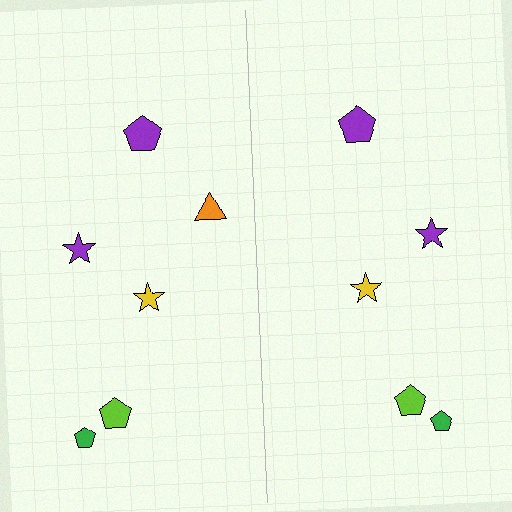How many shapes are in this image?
There are 11 shapes in this image.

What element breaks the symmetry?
A orange triangle is missing from the right side.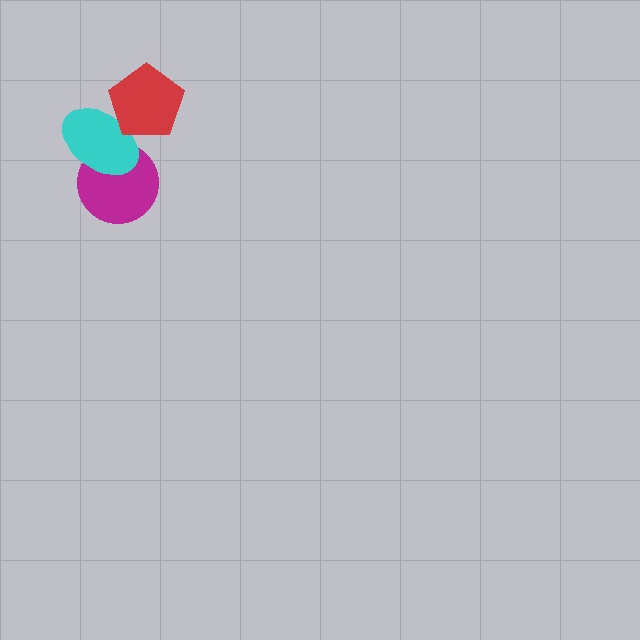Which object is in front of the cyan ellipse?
The red pentagon is in front of the cyan ellipse.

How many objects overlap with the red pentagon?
1 object overlaps with the red pentagon.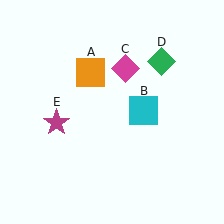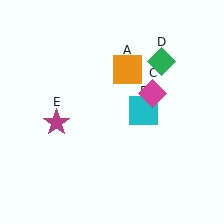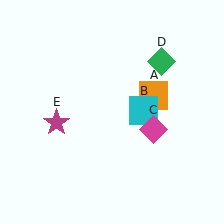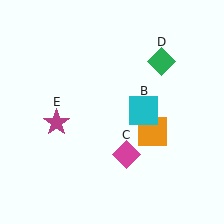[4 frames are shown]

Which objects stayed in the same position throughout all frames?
Cyan square (object B) and green diamond (object D) and magenta star (object E) remained stationary.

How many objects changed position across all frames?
2 objects changed position: orange square (object A), magenta diamond (object C).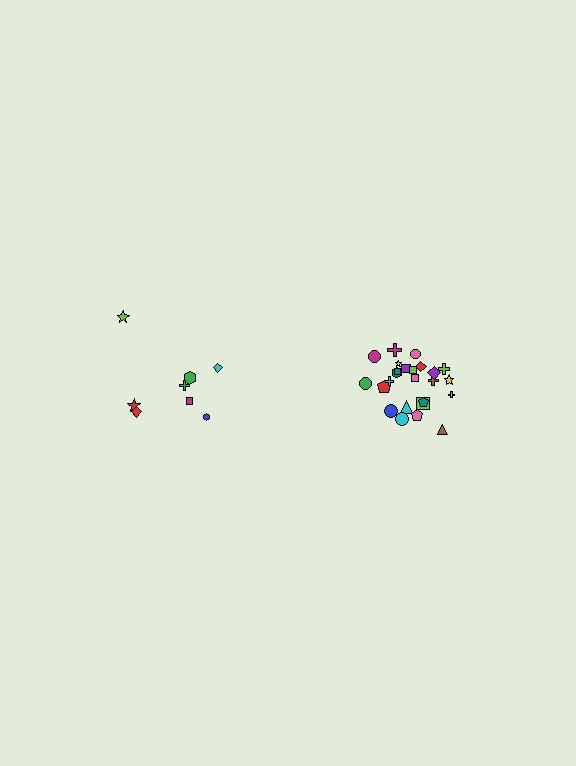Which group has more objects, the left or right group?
The right group.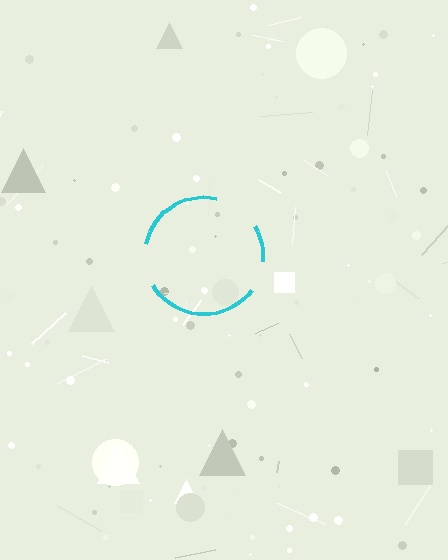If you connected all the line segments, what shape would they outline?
They would outline a circle.